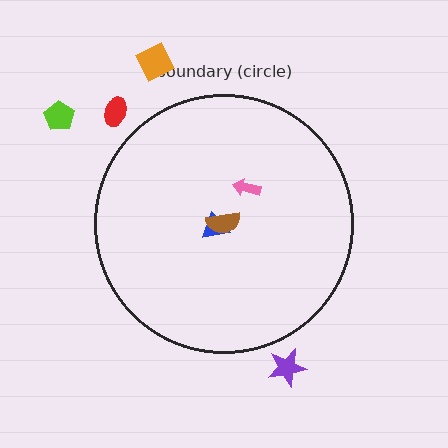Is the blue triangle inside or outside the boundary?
Inside.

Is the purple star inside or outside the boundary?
Outside.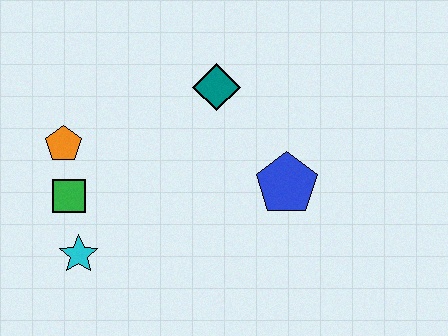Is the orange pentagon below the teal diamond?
Yes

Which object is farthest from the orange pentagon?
The blue pentagon is farthest from the orange pentagon.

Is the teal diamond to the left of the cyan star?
No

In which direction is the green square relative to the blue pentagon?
The green square is to the left of the blue pentagon.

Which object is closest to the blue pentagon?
The teal diamond is closest to the blue pentagon.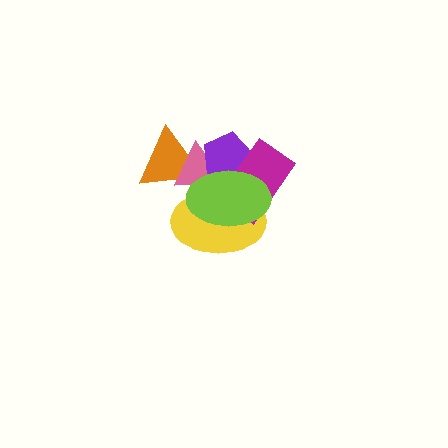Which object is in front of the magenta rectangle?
The lime ellipse is in front of the magenta rectangle.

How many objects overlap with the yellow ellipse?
4 objects overlap with the yellow ellipse.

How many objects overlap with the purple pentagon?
4 objects overlap with the purple pentagon.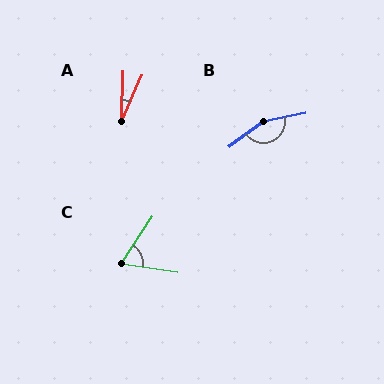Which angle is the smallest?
A, at approximately 23 degrees.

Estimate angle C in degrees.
Approximately 65 degrees.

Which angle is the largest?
B, at approximately 155 degrees.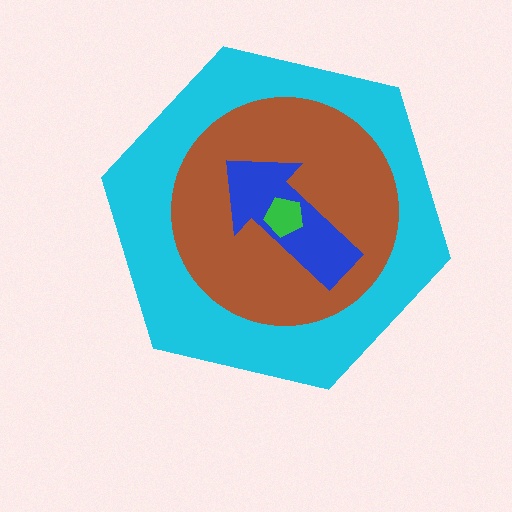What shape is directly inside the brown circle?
The blue arrow.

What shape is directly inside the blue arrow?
The green pentagon.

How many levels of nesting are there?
4.